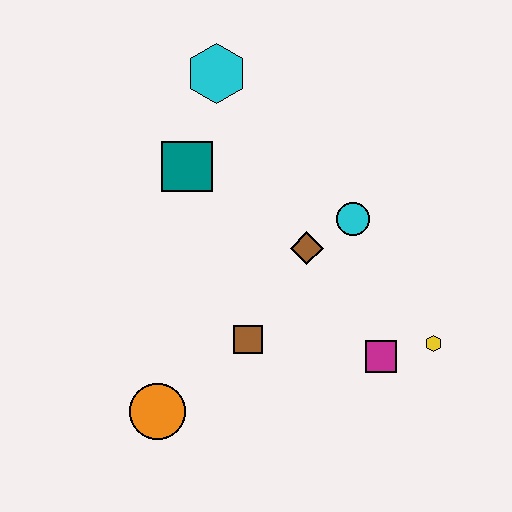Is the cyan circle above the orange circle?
Yes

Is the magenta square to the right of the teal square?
Yes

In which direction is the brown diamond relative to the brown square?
The brown diamond is above the brown square.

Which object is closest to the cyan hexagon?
The teal square is closest to the cyan hexagon.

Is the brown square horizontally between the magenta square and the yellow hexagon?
No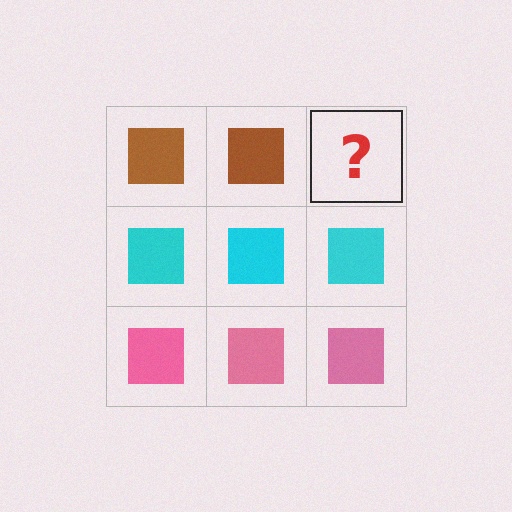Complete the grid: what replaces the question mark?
The question mark should be replaced with a brown square.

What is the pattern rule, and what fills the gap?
The rule is that each row has a consistent color. The gap should be filled with a brown square.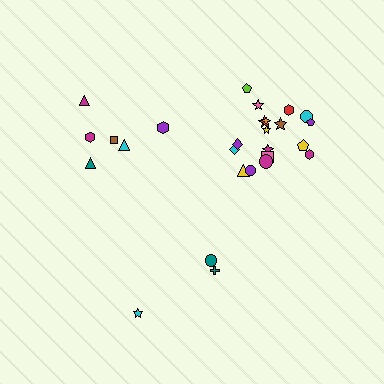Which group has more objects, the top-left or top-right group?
The top-right group.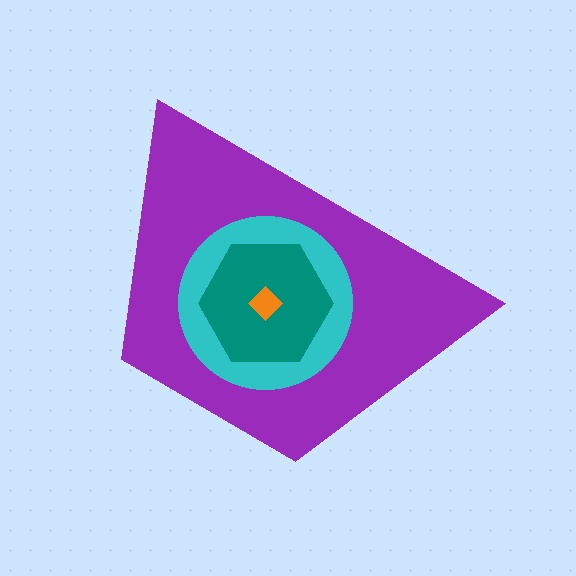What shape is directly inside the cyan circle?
The teal hexagon.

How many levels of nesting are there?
4.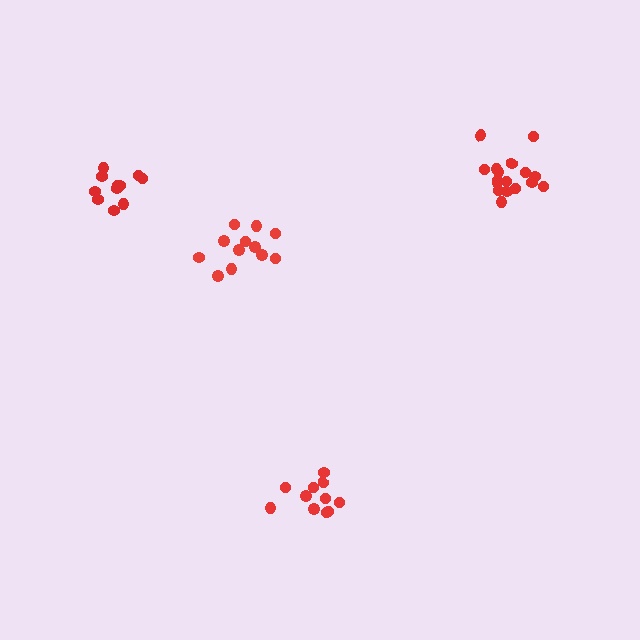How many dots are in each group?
Group 1: 17 dots, Group 2: 11 dots, Group 3: 11 dots, Group 4: 12 dots (51 total).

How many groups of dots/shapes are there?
There are 4 groups.